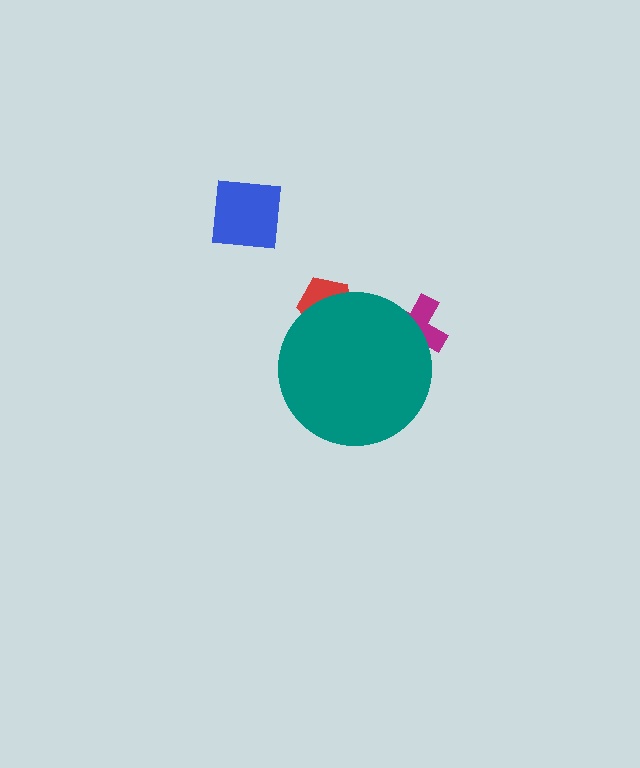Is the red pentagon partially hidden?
Yes, the red pentagon is partially hidden behind the teal circle.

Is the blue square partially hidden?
No, the blue square is fully visible.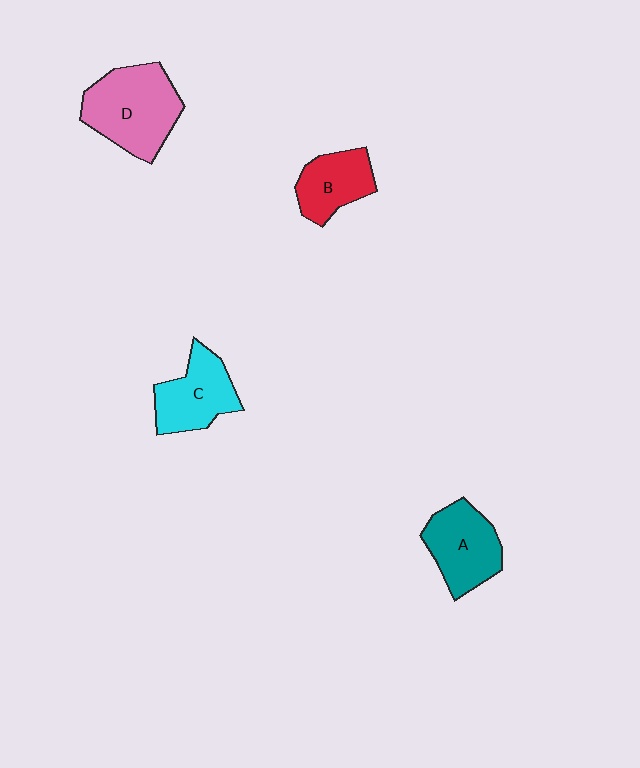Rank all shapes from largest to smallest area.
From largest to smallest: D (pink), A (teal), C (cyan), B (red).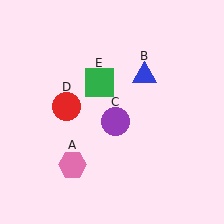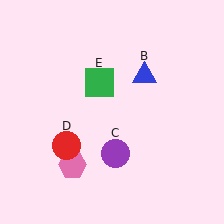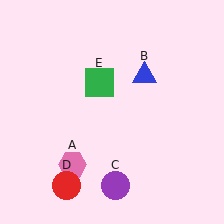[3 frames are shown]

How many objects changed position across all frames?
2 objects changed position: purple circle (object C), red circle (object D).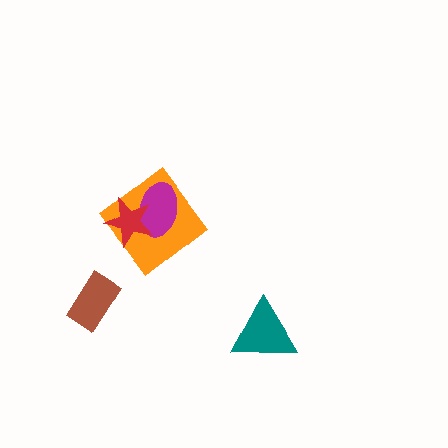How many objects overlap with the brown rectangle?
0 objects overlap with the brown rectangle.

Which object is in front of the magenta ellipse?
The red star is in front of the magenta ellipse.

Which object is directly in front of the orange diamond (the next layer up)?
The magenta ellipse is directly in front of the orange diamond.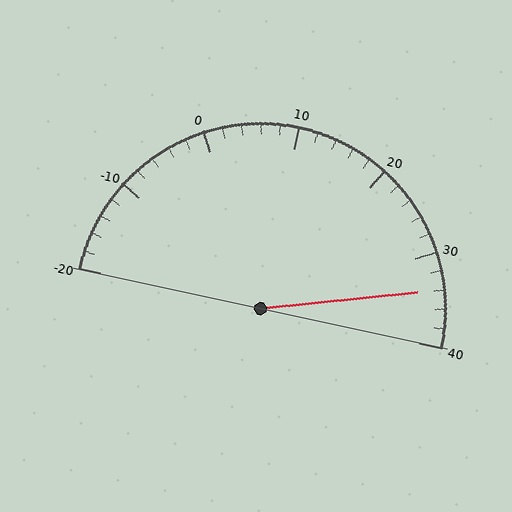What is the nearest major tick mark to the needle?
The nearest major tick mark is 30.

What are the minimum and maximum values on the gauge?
The gauge ranges from -20 to 40.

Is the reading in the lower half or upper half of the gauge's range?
The reading is in the upper half of the range (-20 to 40).